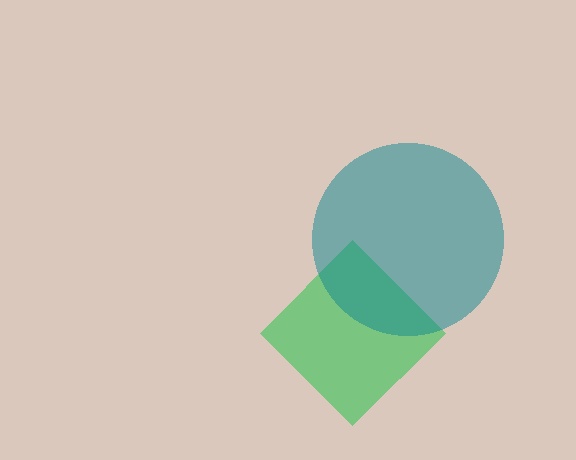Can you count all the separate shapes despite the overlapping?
Yes, there are 2 separate shapes.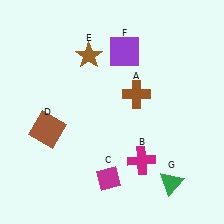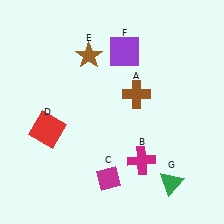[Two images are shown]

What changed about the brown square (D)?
In Image 1, D is brown. In Image 2, it changed to red.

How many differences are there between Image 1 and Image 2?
There is 1 difference between the two images.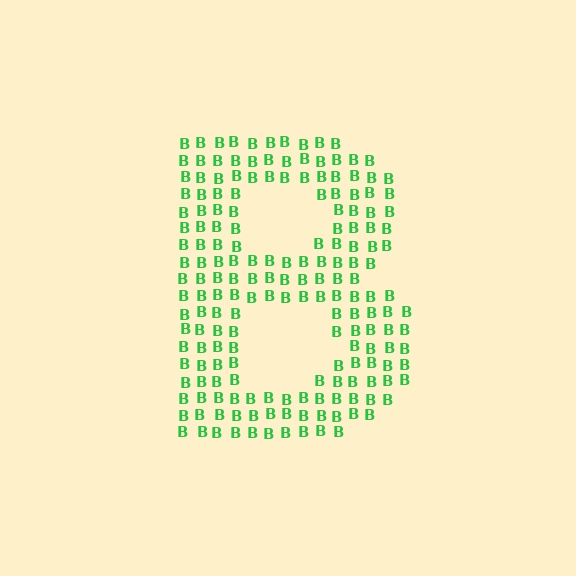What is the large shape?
The large shape is the letter B.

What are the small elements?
The small elements are letter B's.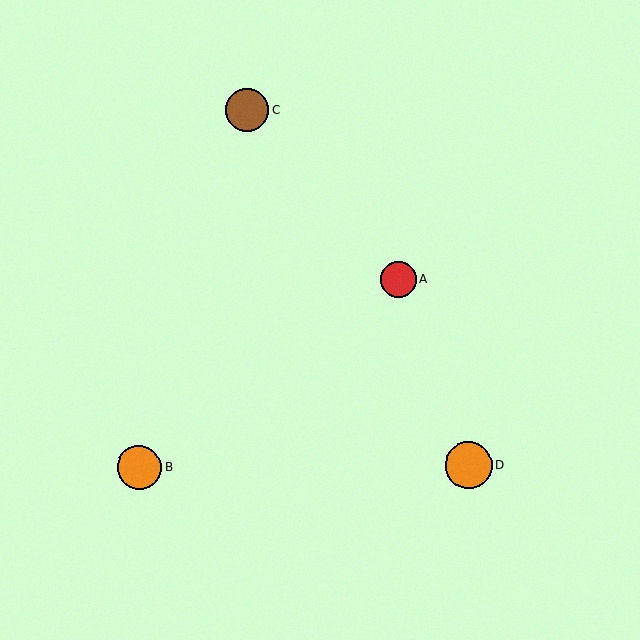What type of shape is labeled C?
Shape C is a brown circle.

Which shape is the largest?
The orange circle (labeled D) is the largest.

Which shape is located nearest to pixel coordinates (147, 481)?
The orange circle (labeled B) at (139, 467) is nearest to that location.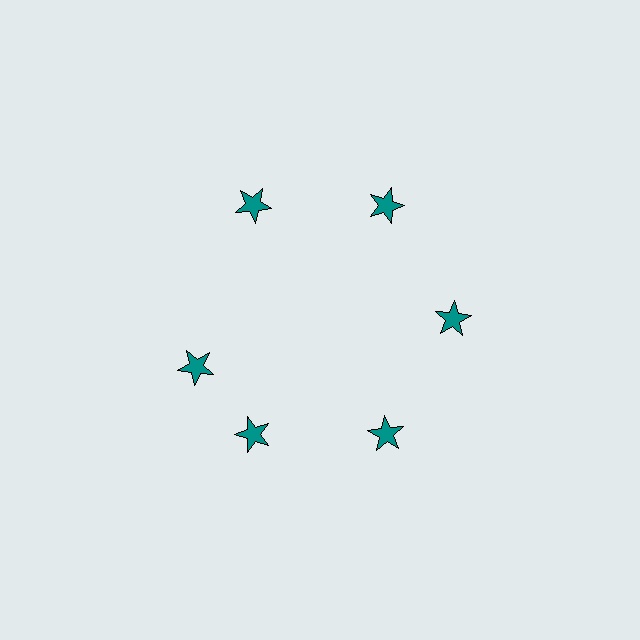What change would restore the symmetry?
The symmetry would be restored by rotating it back into even spacing with its neighbors so that all 6 stars sit at equal angles and equal distance from the center.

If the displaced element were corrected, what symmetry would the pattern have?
It would have 6-fold rotational symmetry — the pattern would map onto itself every 60 degrees.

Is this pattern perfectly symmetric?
No. The 6 teal stars are arranged in a ring, but one element near the 9 o'clock position is rotated out of alignment along the ring, breaking the 6-fold rotational symmetry.